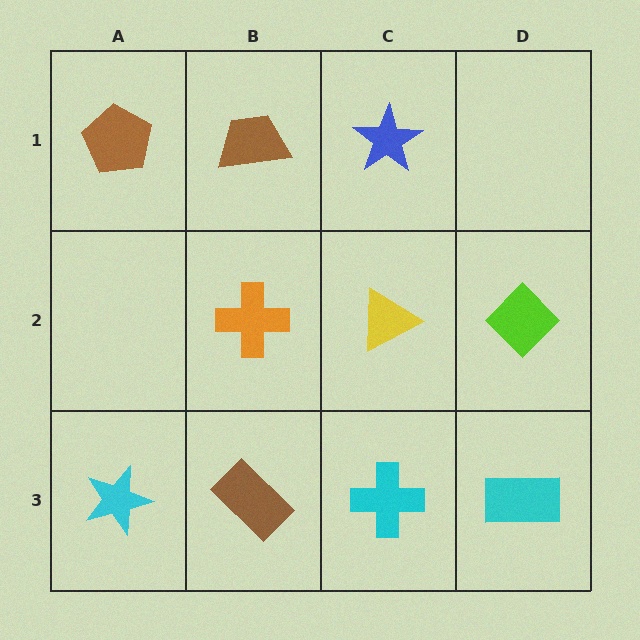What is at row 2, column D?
A lime diamond.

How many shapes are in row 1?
3 shapes.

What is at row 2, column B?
An orange cross.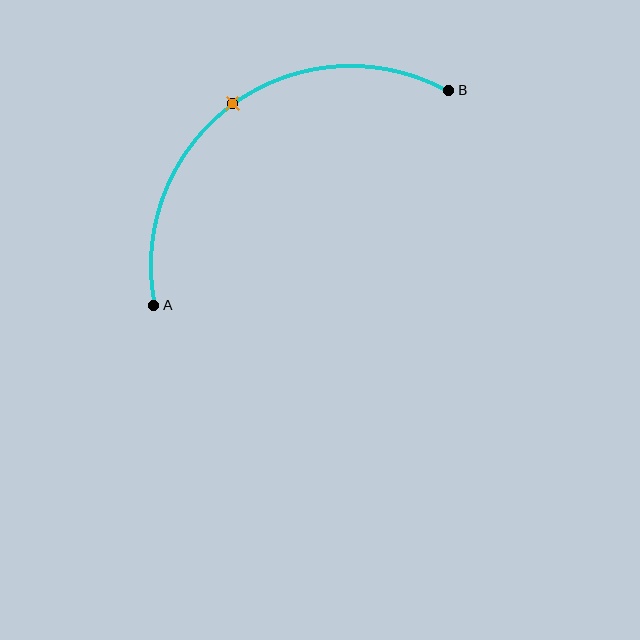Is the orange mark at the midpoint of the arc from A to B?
Yes. The orange mark lies on the arc at equal arc-length from both A and B — it is the arc midpoint.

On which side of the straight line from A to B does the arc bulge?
The arc bulges above and to the left of the straight line connecting A and B.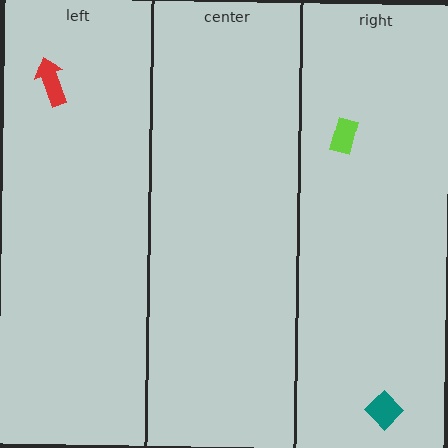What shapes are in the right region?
The lime rectangle, the teal diamond.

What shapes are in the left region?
The red arrow.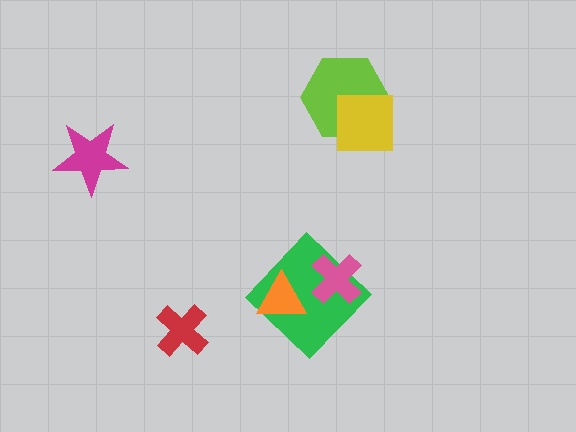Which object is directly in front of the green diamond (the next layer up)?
The orange triangle is directly in front of the green diamond.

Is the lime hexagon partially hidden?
Yes, it is partially covered by another shape.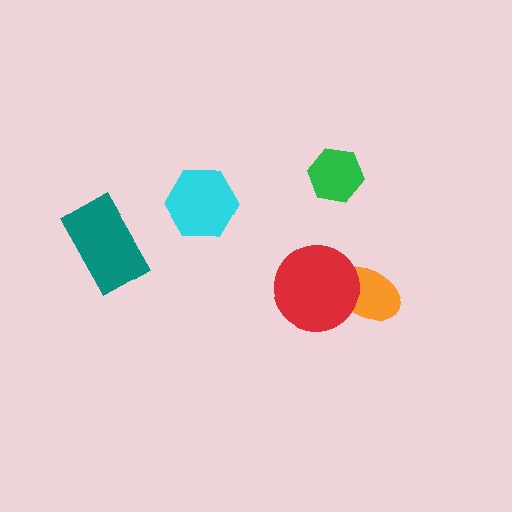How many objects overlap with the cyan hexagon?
0 objects overlap with the cyan hexagon.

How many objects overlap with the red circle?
1 object overlaps with the red circle.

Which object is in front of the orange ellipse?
The red circle is in front of the orange ellipse.